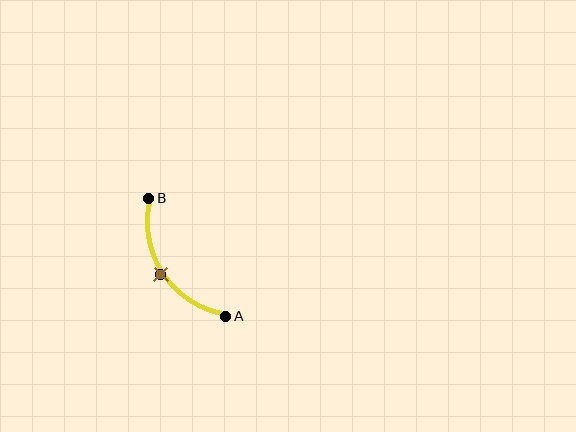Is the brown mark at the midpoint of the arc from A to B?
Yes. The brown mark lies on the arc at equal arc-length from both A and B — it is the arc midpoint.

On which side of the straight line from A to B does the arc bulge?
The arc bulges to the left of the straight line connecting A and B.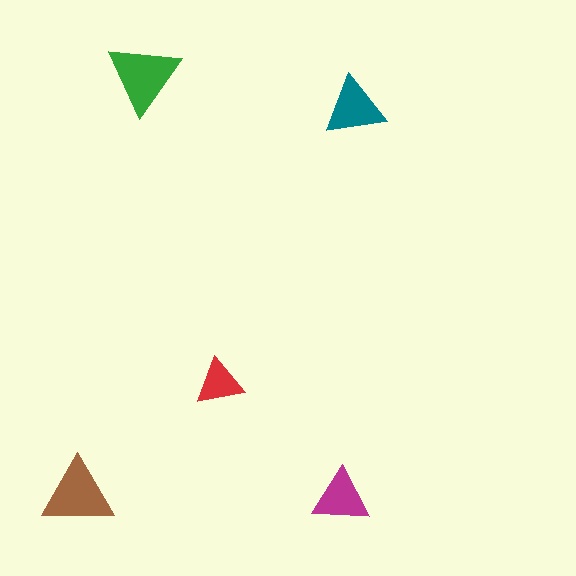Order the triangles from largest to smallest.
the green one, the brown one, the teal one, the magenta one, the red one.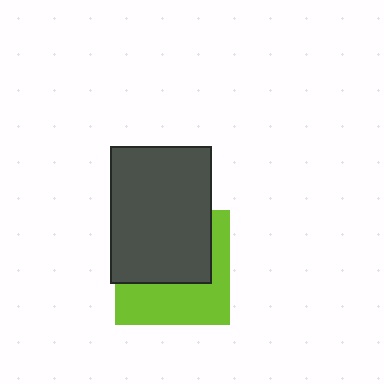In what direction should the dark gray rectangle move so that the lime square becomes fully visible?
The dark gray rectangle should move up. That is the shortest direction to clear the overlap and leave the lime square fully visible.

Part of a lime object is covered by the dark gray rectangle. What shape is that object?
It is a square.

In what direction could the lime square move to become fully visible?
The lime square could move down. That would shift it out from behind the dark gray rectangle entirely.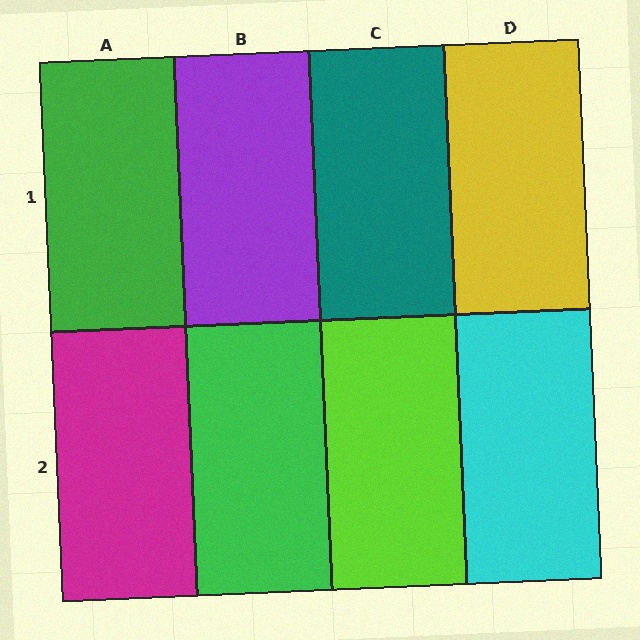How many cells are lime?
1 cell is lime.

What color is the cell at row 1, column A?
Green.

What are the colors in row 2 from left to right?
Magenta, green, lime, cyan.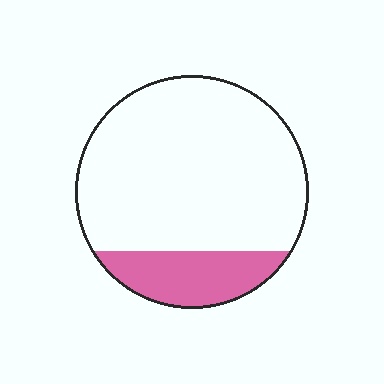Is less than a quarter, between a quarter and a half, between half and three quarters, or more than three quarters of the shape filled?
Less than a quarter.